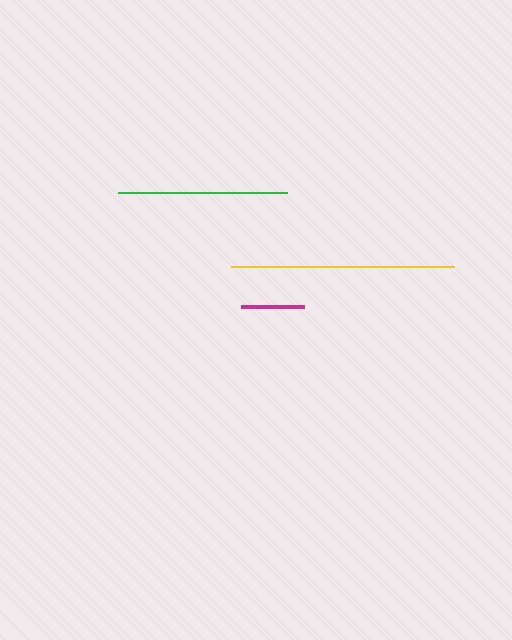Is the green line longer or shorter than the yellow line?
The yellow line is longer than the green line.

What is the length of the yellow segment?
The yellow segment is approximately 223 pixels long.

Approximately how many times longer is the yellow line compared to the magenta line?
The yellow line is approximately 3.5 times the length of the magenta line.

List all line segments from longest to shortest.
From longest to shortest: yellow, green, magenta.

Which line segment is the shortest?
The magenta line is the shortest at approximately 63 pixels.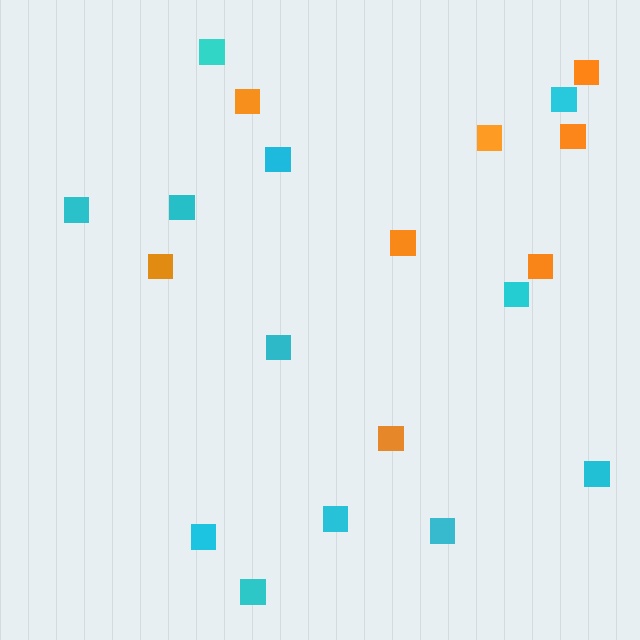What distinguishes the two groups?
There are 2 groups: one group of orange squares (8) and one group of cyan squares (12).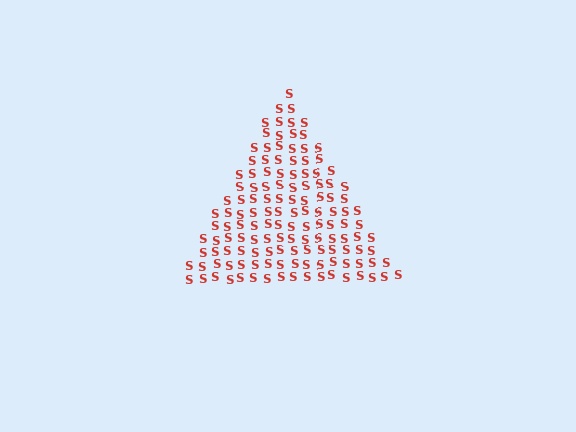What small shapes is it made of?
It is made of small letter S's.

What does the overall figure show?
The overall figure shows a triangle.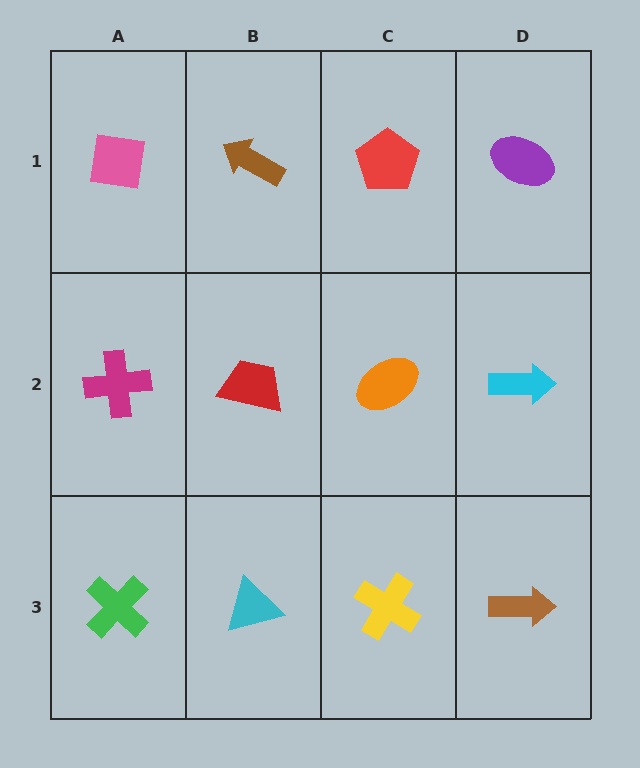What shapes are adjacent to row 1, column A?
A magenta cross (row 2, column A), a brown arrow (row 1, column B).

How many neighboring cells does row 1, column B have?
3.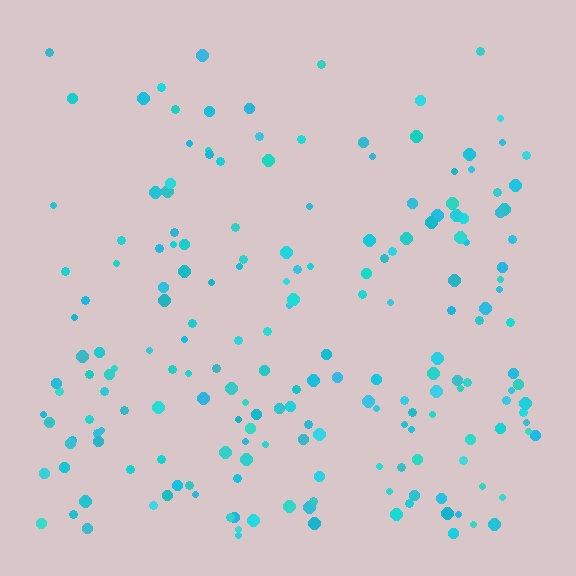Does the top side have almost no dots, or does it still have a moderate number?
Still a moderate number, just noticeably fewer than the bottom.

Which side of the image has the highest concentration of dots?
The bottom.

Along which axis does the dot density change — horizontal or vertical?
Vertical.